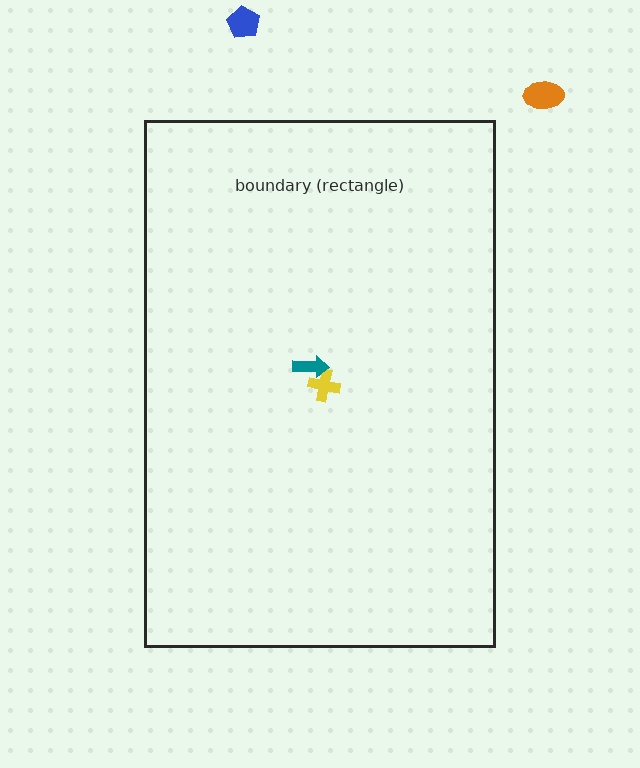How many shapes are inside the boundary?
2 inside, 2 outside.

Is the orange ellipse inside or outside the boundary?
Outside.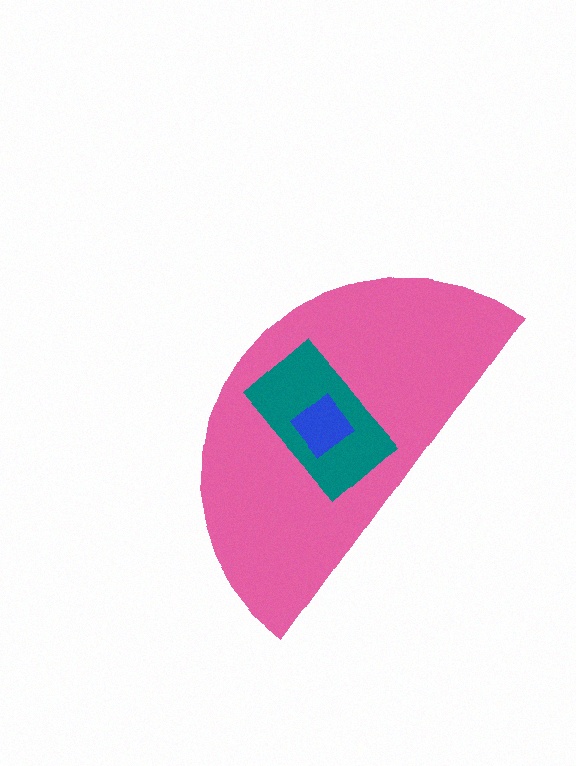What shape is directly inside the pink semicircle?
The teal rectangle.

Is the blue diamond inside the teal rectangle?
Yes.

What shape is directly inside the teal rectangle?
The blue diamond.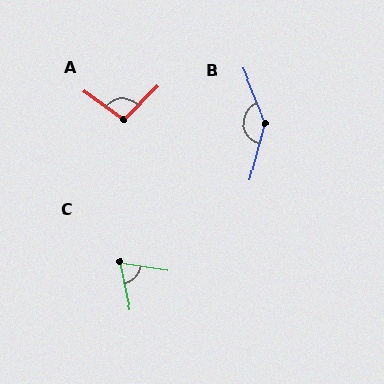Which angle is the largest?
B, at approximately 144 degrees.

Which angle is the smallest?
C, at approximately 68 degrees.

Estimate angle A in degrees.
Approximately 99 degrees.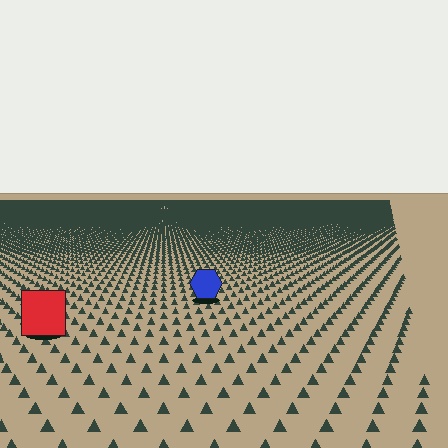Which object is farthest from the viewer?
The blue hexagon is farthest from the viewer. It appears smaller and the ground texture around it is denser.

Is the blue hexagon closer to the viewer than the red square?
No. The red square is closer — you can tell from the texture gradient: the ground texture is coarser near it.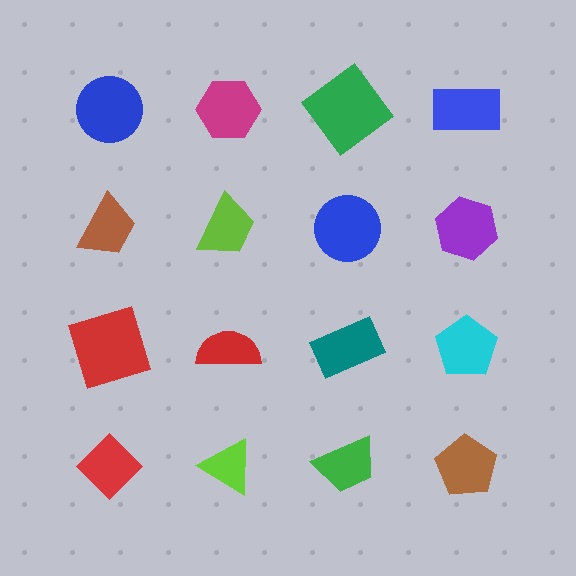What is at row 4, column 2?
A lime triangle.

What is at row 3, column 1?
A red square.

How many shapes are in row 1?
4 shapes.